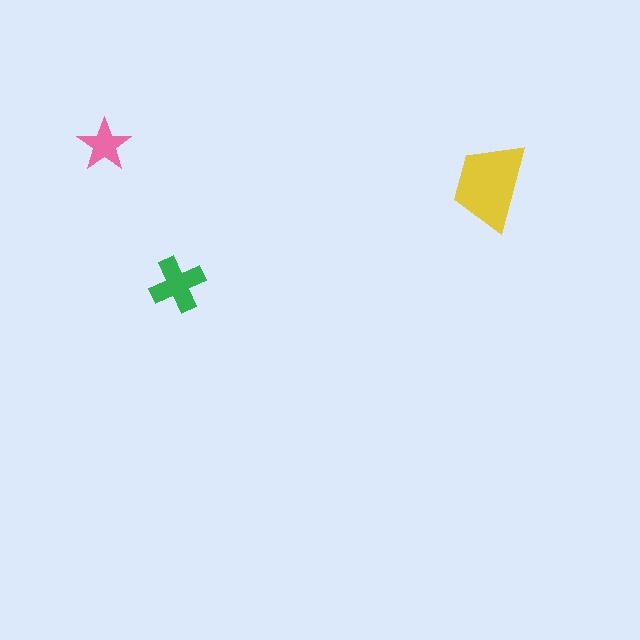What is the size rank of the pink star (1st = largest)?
3rd.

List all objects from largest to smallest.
The yellow trapezoid, the green cross, the pink star.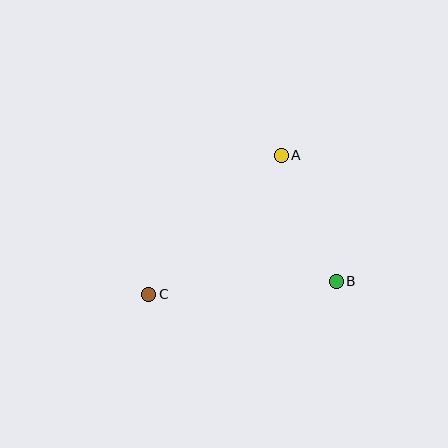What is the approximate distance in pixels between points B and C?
The distance between B and C is approximately 188 pixels.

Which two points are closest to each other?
Points A and B are closest to each other.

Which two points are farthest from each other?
Points A and C are farthest from each other.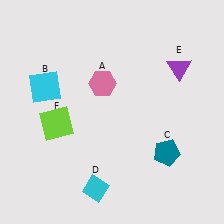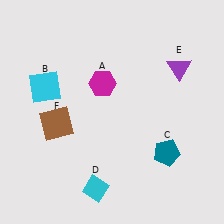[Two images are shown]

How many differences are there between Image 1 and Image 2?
There are 2 differences between the two images.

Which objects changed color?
A changed from pink to magenta. F changed from lime to brown.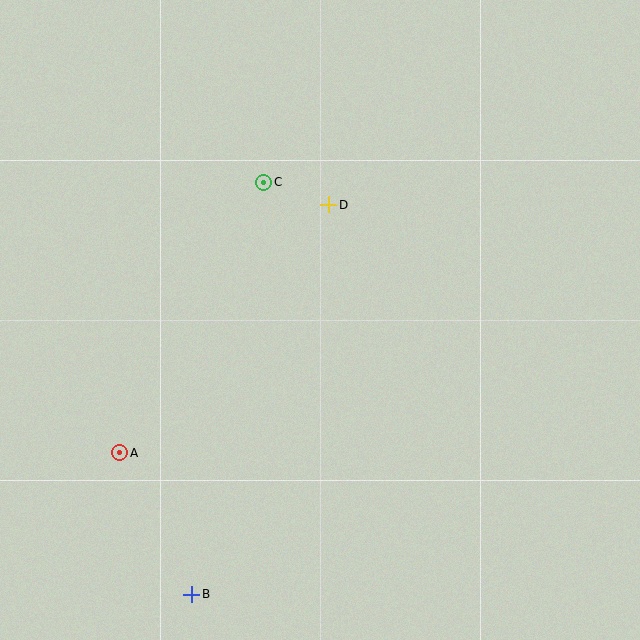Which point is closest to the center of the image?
Point D at (329, 205) is closest to the center.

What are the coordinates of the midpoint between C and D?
The midpoint between C and D is at (296, 194).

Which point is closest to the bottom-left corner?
Point B is closest to the bottom-left corner.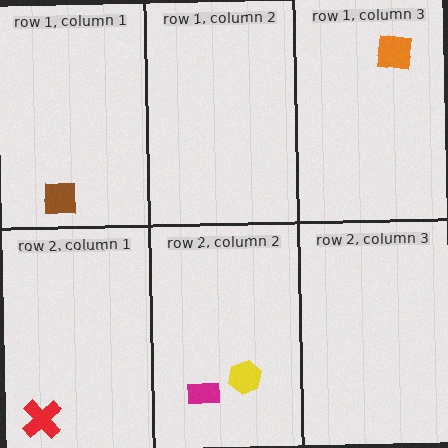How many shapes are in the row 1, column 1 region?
1.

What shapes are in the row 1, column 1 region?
The brown square.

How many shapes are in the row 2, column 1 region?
1.